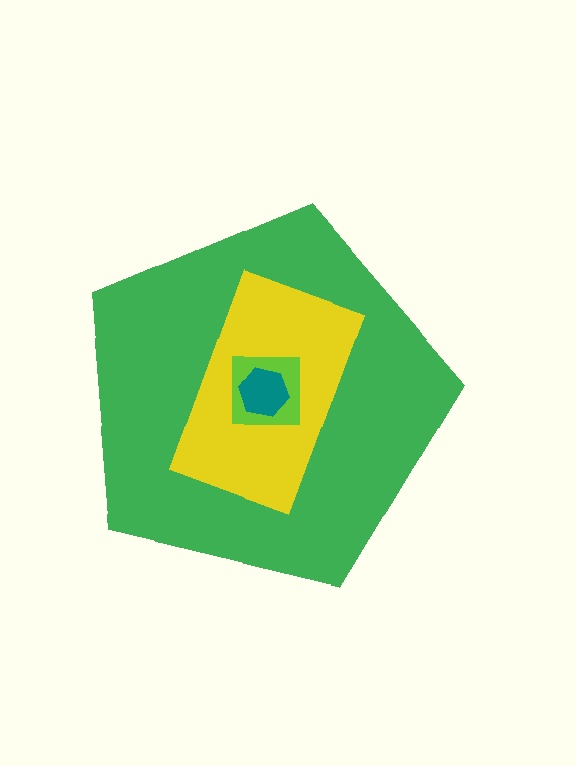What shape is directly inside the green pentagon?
The yellow rectangle.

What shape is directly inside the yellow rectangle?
The lime square.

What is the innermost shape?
The teal hexagon.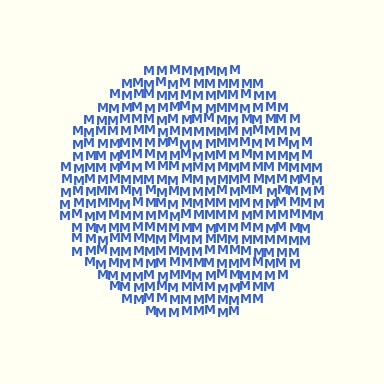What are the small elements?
The small elements are letter M's.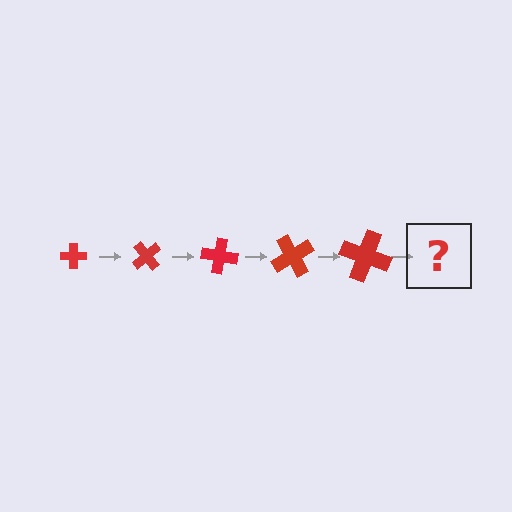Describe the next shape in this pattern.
It should be a cross, larger than the previous one and rotated 250 degrees from the start.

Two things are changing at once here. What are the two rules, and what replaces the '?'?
The two rules are that the cross grows larger each step and it rotates 50 degrees each step. The '?' should be a cross, larger than the previous one and rotated 250 degrees from the start.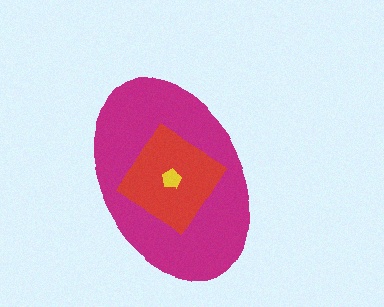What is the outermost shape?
The magenta ellipse.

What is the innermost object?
The yellow pentagon.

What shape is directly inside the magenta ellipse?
The red diamond.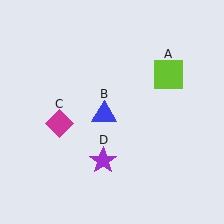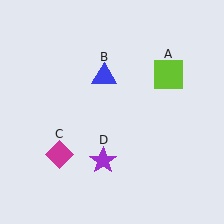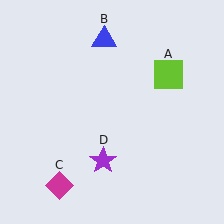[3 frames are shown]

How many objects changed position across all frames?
2 objects changed position: blue triangle (object B), magenta diamond (object C).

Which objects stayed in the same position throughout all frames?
Lime square (object A) and purple star (object D) remained stationary.